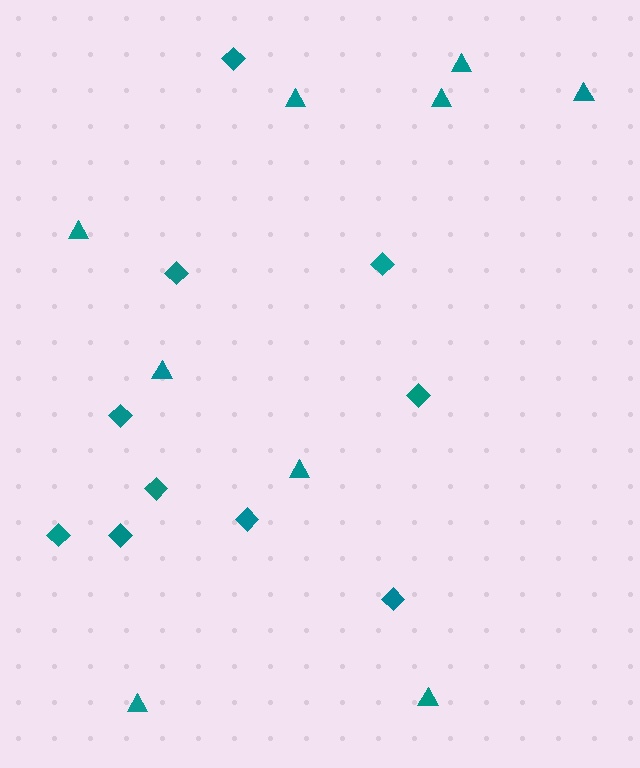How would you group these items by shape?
There are 2 groups: one group of triangles (9) and one group of diamonds (10).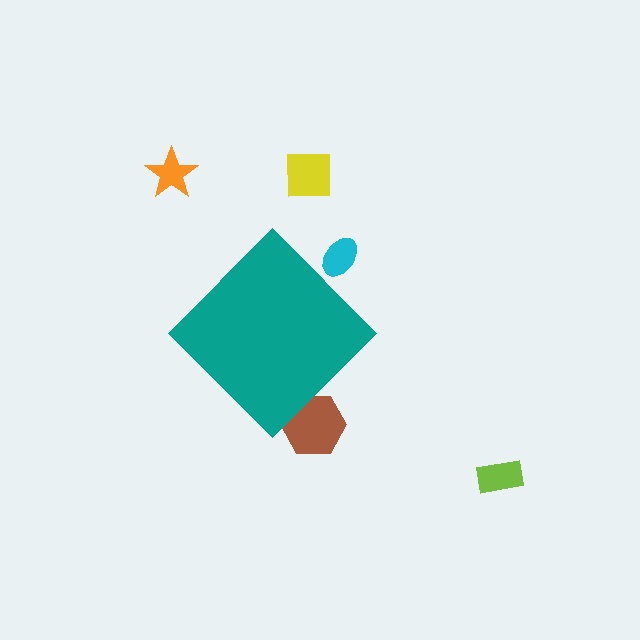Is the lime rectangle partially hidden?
No, the lime rectangle is fully visible.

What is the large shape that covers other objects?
A teal diamond.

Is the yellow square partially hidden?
No, the yellow square is fully visible.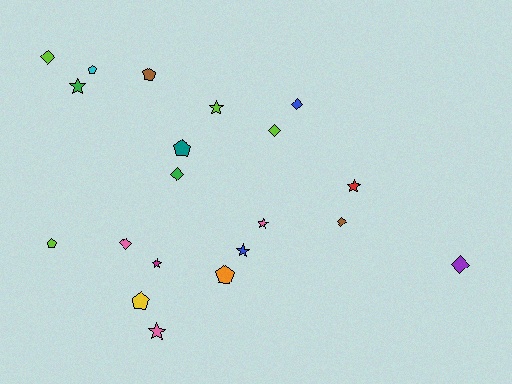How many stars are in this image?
There are 7 stars.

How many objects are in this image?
There are 20 objects.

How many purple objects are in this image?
There is 1 purple object.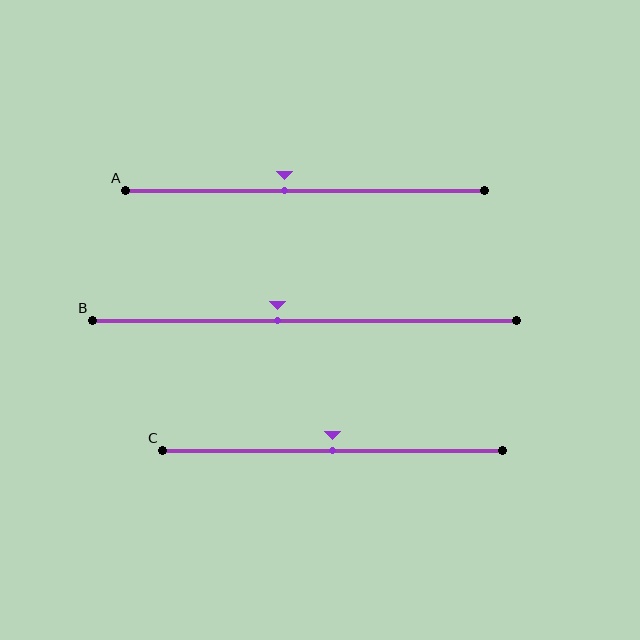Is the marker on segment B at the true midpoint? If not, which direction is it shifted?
No, the marker on segment B is shifted to the left by about 7% of the segment length.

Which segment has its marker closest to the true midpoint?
Segment C has its marker closest to the true midpoint.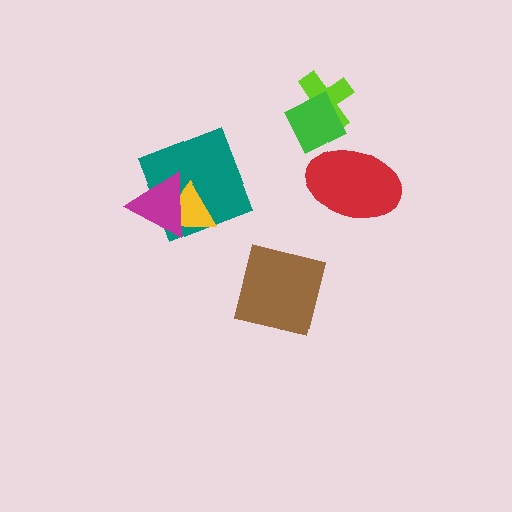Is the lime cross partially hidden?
Yes, it is partially covered by another shape.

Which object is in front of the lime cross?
The green diamond is in front of the lime cross.